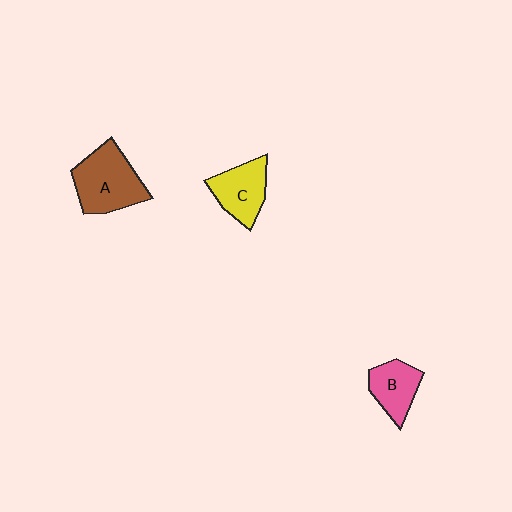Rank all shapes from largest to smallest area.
From largest to smallest: A (brown), C (yellow), B (pink).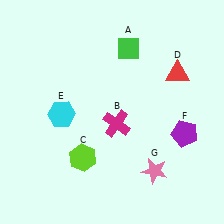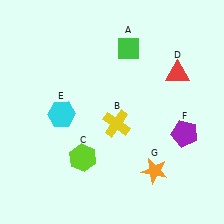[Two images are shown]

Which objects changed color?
B changed from magenta to yellow. G changed from pink to orange.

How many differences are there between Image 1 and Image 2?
There are 2 differences between the two images.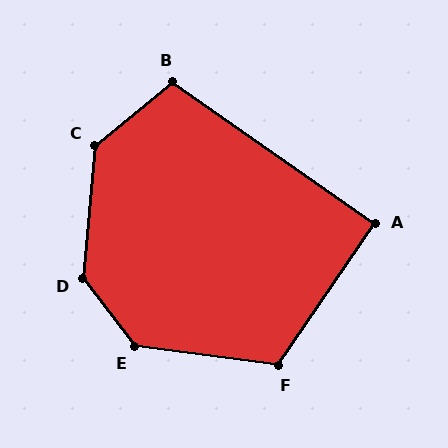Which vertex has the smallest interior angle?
A, at approximately 91 degrees.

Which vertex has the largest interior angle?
D, at approximately 137 degrees.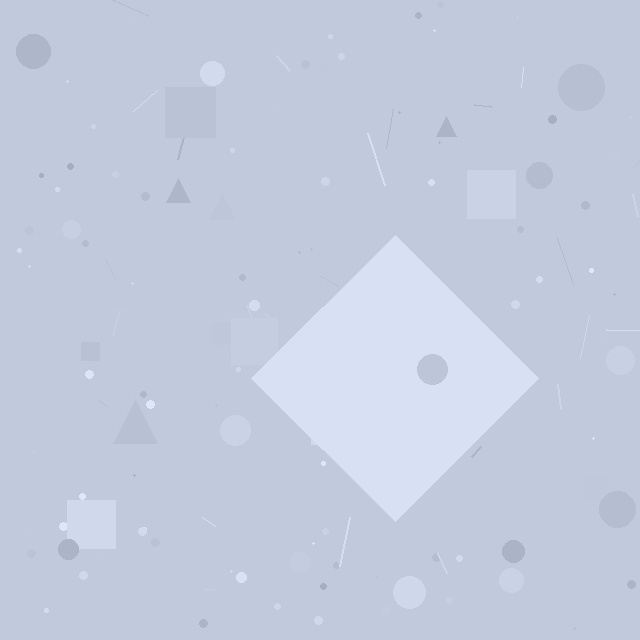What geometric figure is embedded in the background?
A diamond is embedded in the background.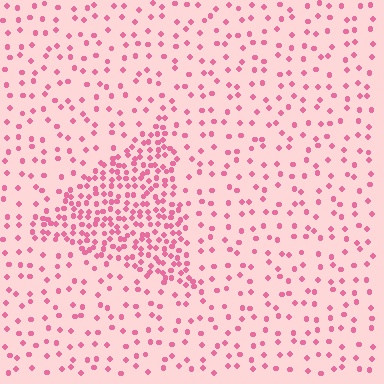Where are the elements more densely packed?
The elements are more densely packed inside the triangle boundary.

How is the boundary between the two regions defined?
The boundary is defined by a change in element density (approximately 2.9x ratio). All elements are the same color, size, and shape.